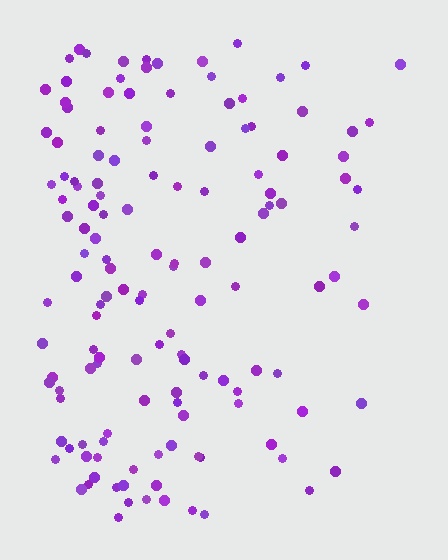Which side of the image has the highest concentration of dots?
The left.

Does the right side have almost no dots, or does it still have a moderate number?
Still a moderate number, just noticeably fewer than the left.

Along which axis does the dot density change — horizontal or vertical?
Horizontal.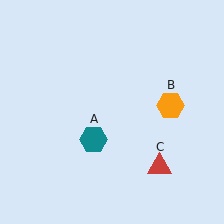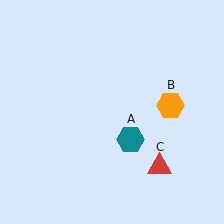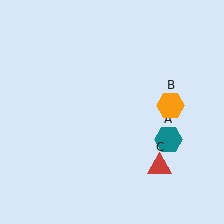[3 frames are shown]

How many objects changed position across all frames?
1 object changed position: teal hexagon (object A).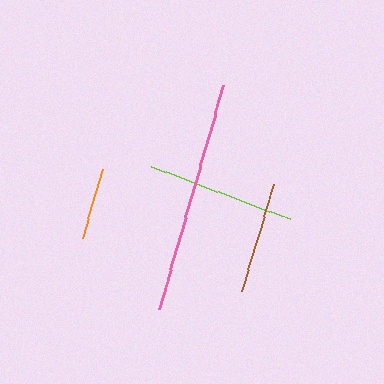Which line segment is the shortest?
The orange line is the shortest at approximately 72 pixels.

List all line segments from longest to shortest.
From longest to shortest: pink, lime, brown, orange.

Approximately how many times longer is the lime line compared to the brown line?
The lime line is approximately 1.3 times the length of the brown line.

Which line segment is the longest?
The pink line is the longest at approximately 232 pixels.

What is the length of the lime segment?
The lime segment is approximately 148 pixels long.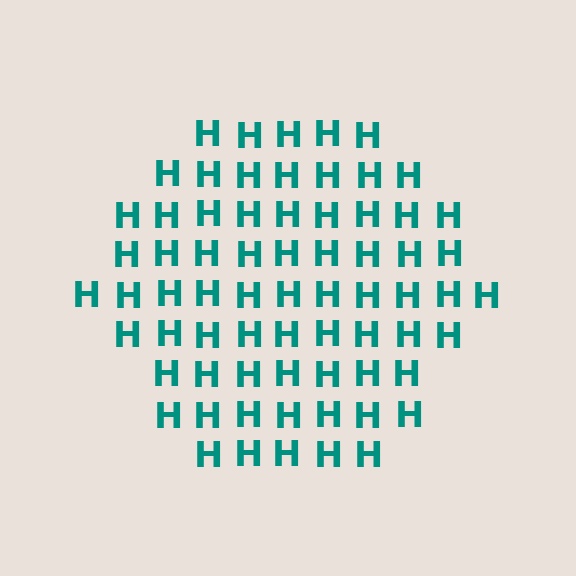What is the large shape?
The large shape is a hexagon.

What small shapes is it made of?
It is made of small letter H's.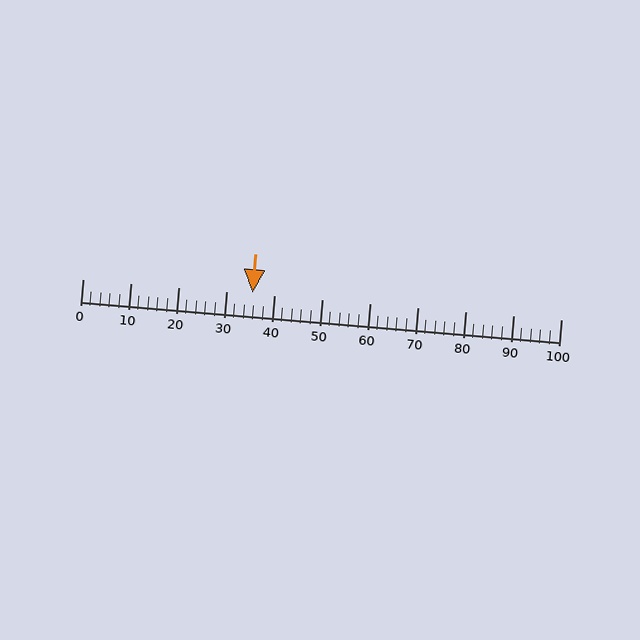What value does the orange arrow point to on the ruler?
The orange arrow points to approximately 36.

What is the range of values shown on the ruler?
The ruler shows values from 0 to 100.